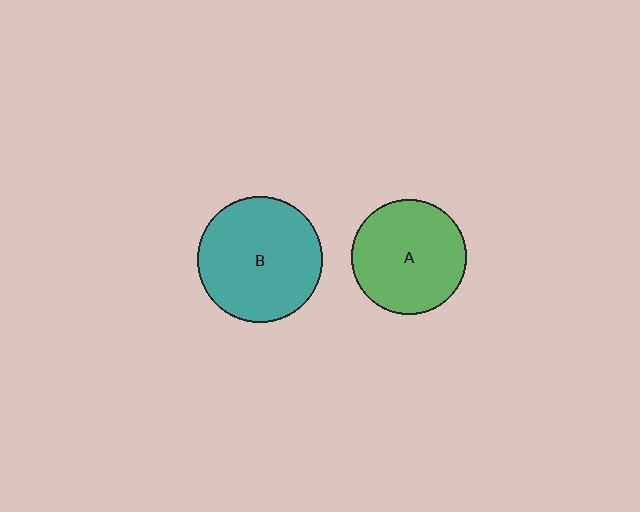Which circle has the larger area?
Circle B (teal).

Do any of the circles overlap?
No, none of the circles overlap.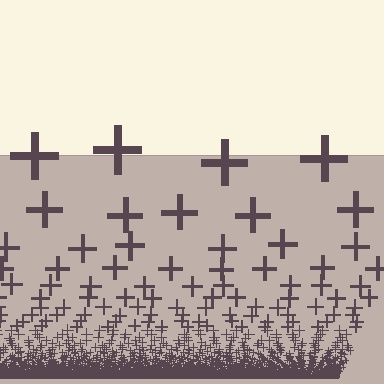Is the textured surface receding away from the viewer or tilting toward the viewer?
The surface appears to tilt toward the viewer. Texture elements get larger and sparser toward the top.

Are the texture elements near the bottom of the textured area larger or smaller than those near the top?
Smaller. The gradient is inverted — elements near the bottom are smaller and denser.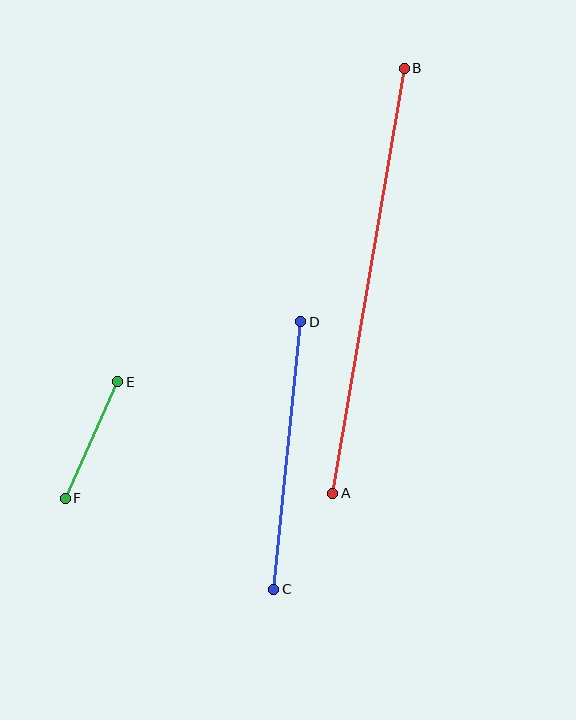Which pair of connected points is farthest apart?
Points A and B are farthest apart.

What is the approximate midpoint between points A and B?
The midpoint is at approximately (369, 281) pixels.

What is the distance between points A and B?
The distance is approximately 431 pixels.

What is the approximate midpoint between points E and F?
The midpoint is at approximately (92, 440) pixels.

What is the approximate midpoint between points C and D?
The midpoint is at approximately (287, 455) pixels.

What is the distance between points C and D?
The distance is approximately 269 pixels.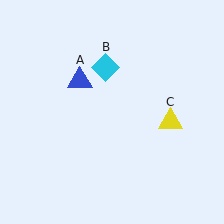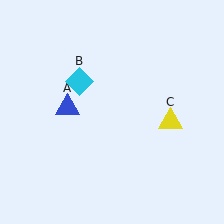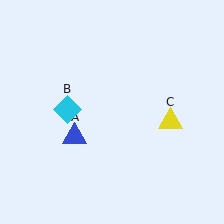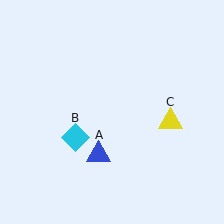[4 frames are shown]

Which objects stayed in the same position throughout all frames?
Yellow triangle (object C) remained stationary.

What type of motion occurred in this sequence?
The blue triangle (object A), cyan diamond (object B) rotated counterclockwise around the center of the scene.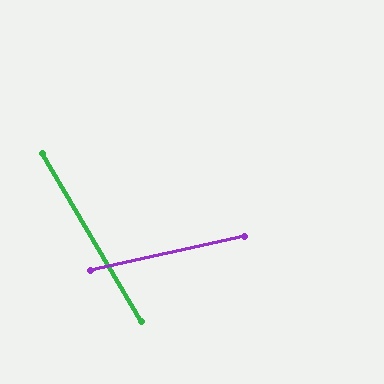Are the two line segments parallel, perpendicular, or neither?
Neither parallel nor perpendicular — they differ by about 72°.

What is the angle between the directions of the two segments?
Approximately 72 degrees.